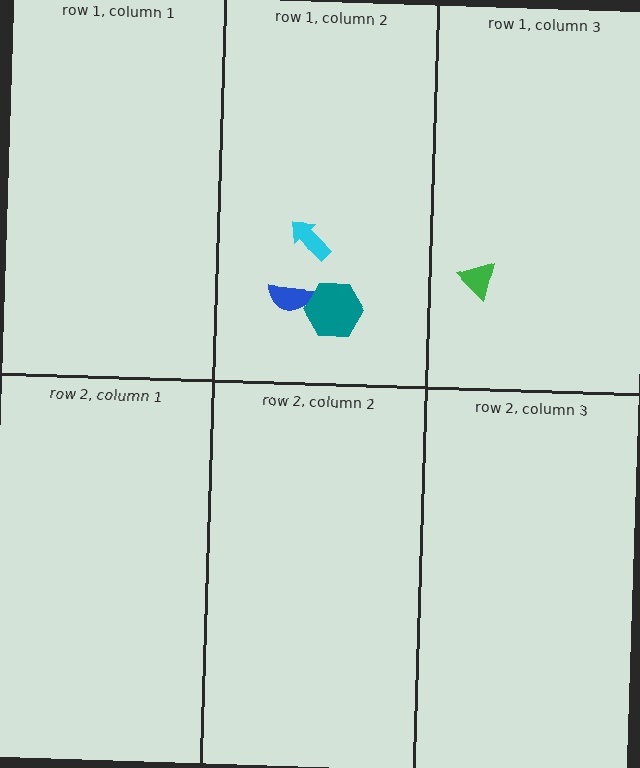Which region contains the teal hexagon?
The row 1, column 2 region.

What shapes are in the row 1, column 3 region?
The green triangle.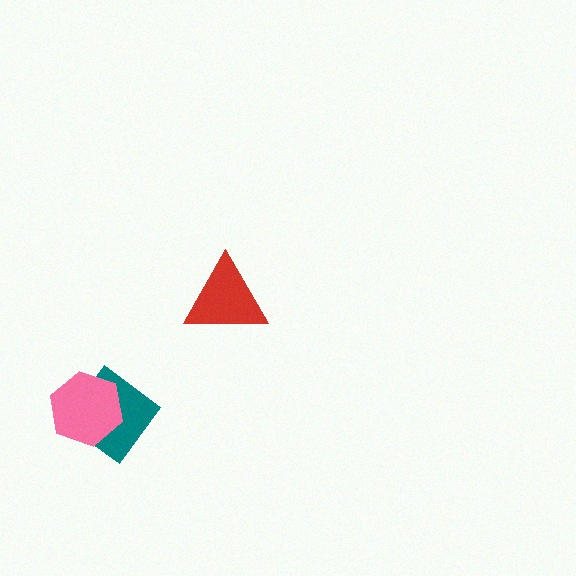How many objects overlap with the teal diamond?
1 object overlaps with the teal diamond.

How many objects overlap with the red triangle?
0 objects overlap with the red triangle.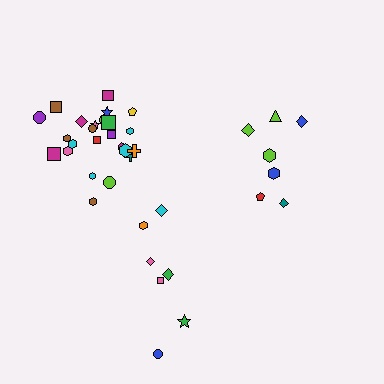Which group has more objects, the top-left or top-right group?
The top-left group.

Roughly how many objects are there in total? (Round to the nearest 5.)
Roughly 40 objects in total.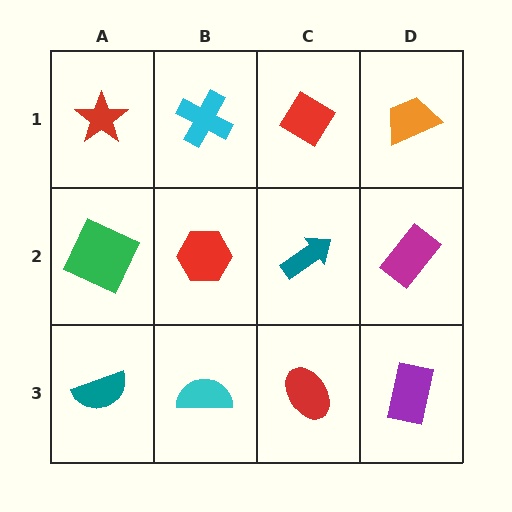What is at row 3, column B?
A cyan semicircle.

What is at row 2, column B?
A red hexagon.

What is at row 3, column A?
A teal semicircle.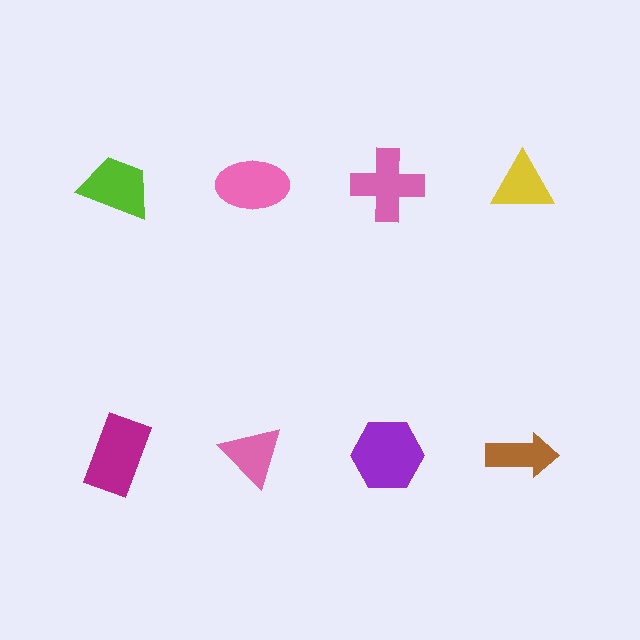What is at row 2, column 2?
A pink triangle.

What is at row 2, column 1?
A magenta rectangle.